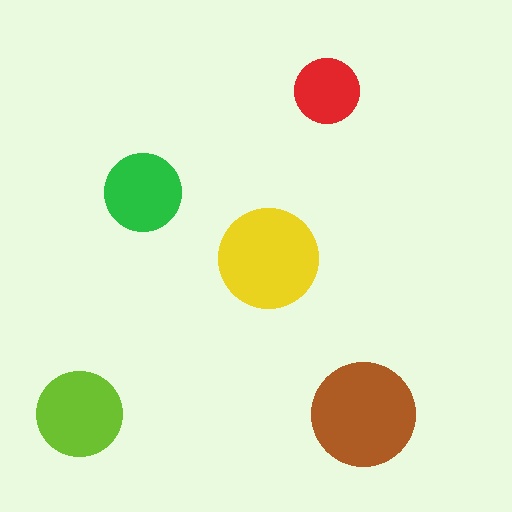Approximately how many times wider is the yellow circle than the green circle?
About 1.5 times wider.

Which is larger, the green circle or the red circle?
The green one.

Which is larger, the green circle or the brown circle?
The brown one.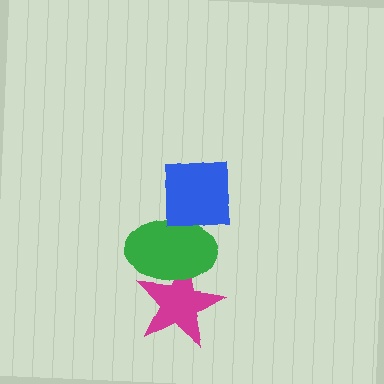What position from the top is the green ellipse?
The green ellipse is 2nd from the top.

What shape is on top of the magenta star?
The green ellipse is on top of the magenta star.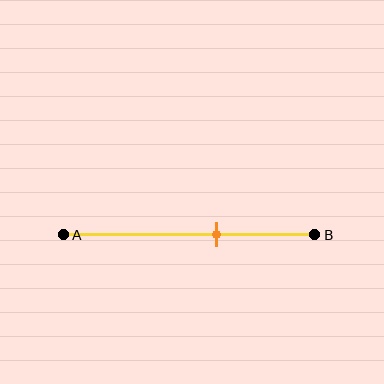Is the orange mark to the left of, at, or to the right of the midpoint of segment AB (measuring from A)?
The orange mark is to the right of the midpoint of segment AB.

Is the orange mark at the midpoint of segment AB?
No, the mark is at about 60% from A, not at the 50% midpoint.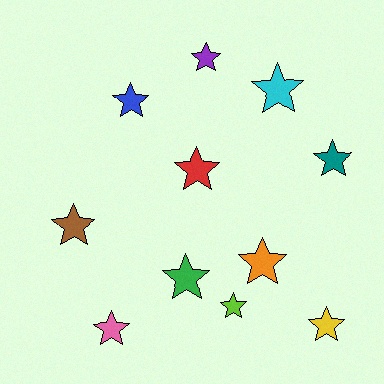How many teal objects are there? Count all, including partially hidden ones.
There is 1 teal object.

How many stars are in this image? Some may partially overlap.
There are 11 stars.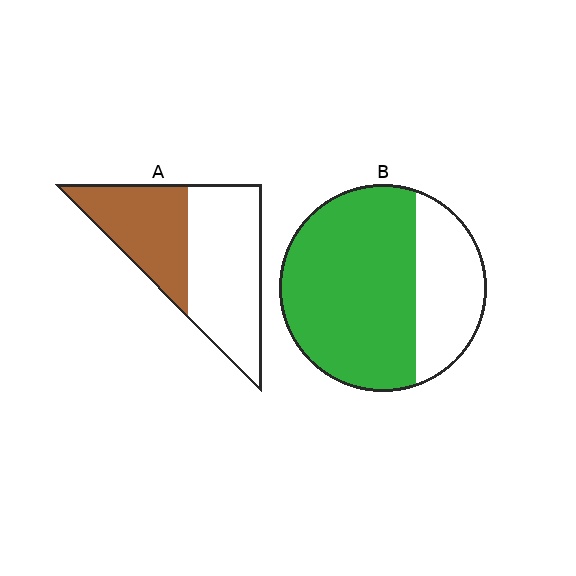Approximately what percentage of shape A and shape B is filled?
A is approximately 40% and B is approximately 70%.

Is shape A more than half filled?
No.